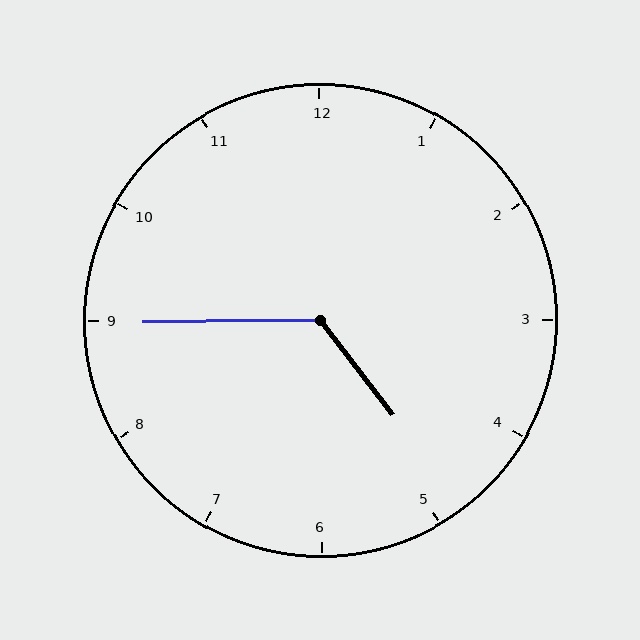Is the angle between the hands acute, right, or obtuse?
It is obtuse.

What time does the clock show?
4:45.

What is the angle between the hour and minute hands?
Approximately 128 degrees.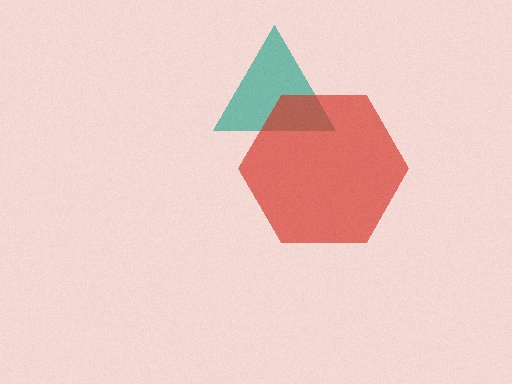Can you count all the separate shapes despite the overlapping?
Yes, there are 2 separate shapes.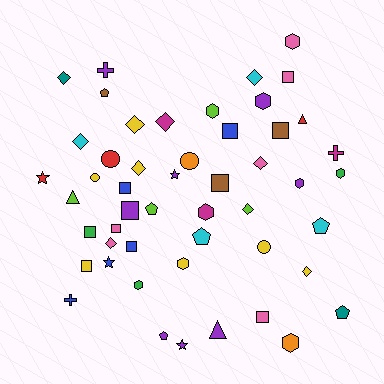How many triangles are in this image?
There are 3 triangles.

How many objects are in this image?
There are 50 objects.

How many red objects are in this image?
There are 3 red objects.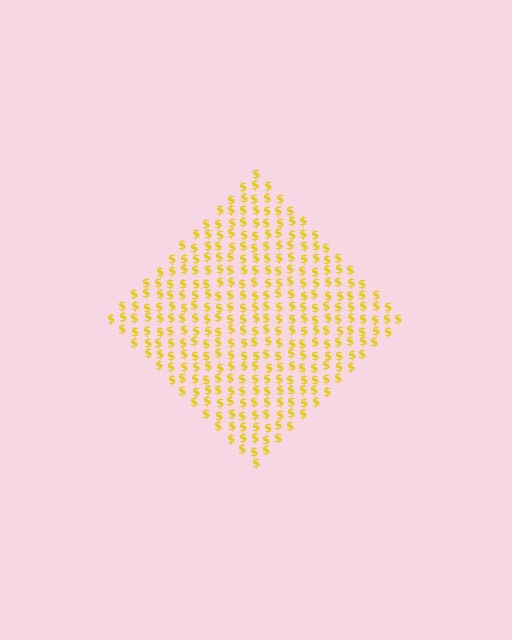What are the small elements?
The small elements are dollar signs.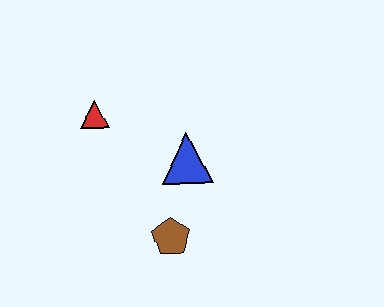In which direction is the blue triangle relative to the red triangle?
The blue triangle is to the right of the red triangle.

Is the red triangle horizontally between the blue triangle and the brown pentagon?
No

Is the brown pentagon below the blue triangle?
Yes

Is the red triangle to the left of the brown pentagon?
Yes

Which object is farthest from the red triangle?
The brown pentagon is farthest from the red triangle.